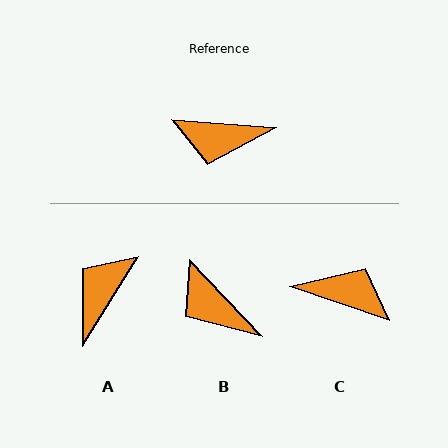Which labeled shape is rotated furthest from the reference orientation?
C, about 165 degrees away.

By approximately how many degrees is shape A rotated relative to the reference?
Approximately 118 degrees clockwise.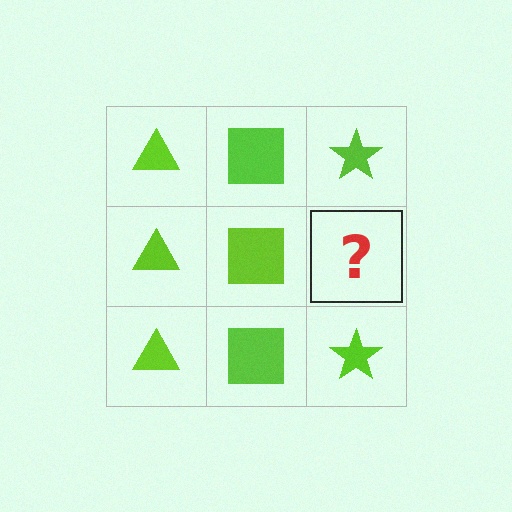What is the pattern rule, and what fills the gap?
The rule is that each column has a consistent shape. The gap should be filled with a lime star.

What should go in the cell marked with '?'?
The missing cell should contain a lime star.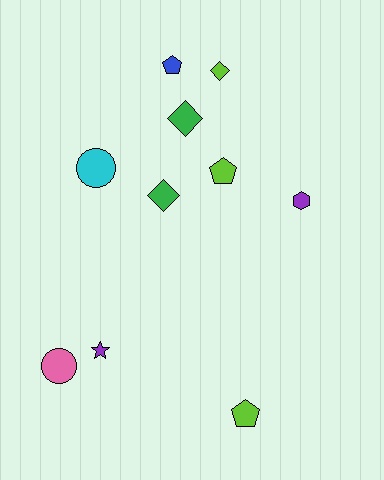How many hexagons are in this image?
There is 1 hexagon.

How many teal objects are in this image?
There are no teal objects.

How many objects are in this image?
There are 10 objects.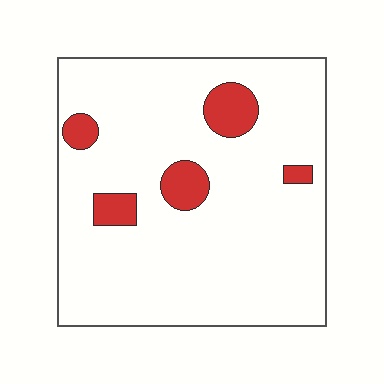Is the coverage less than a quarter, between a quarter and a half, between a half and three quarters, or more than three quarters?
Less than a quarter.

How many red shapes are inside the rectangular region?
5.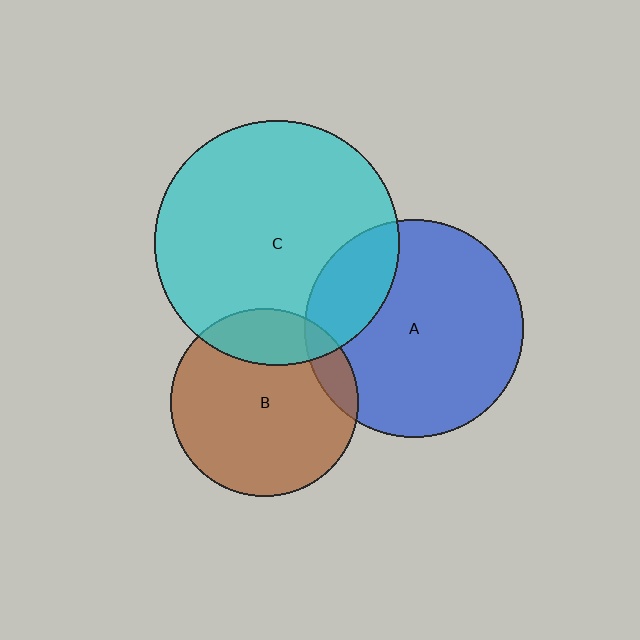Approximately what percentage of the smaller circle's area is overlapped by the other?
Approximately 10%.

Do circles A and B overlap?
Yes.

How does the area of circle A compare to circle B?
Approximately 1.4 times.